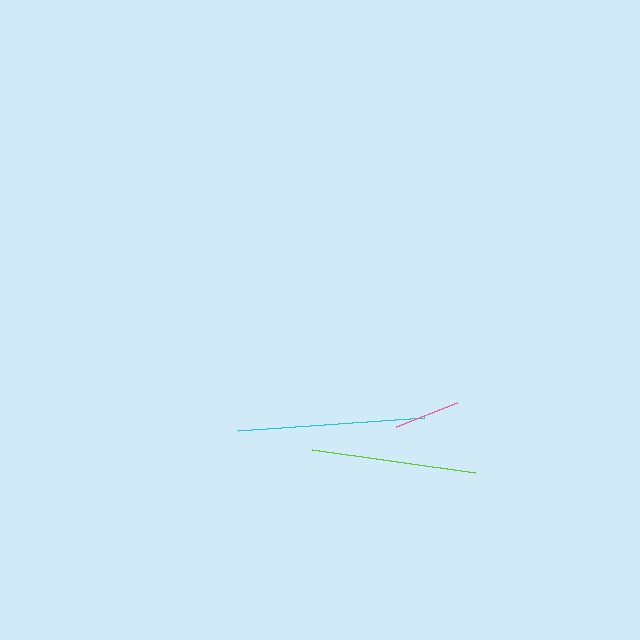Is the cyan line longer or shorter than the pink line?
The cyan line is longer than the pink line.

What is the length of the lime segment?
The lime segment is approximately 165 pixels long.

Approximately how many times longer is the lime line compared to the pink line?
The lime line is approximately 2.5 times the length of the pink line.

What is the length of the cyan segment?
The cyan segment is approximately 187 pixels long.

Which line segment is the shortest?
The pink line is the shortest at approximately 66 pixels.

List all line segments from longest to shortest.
From longest to shortest: cyan, lime, pink.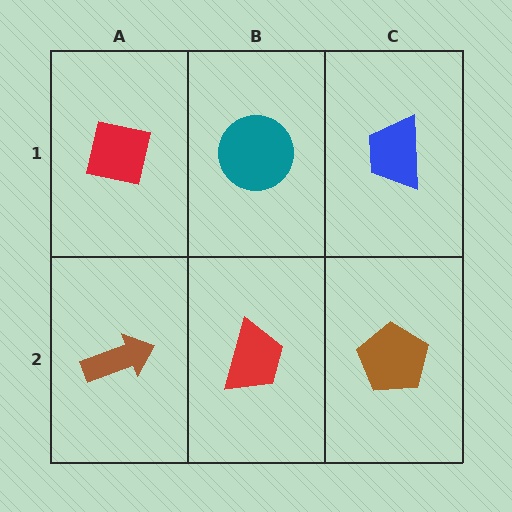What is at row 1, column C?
A blue trapezoid.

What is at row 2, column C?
A brown pentagon.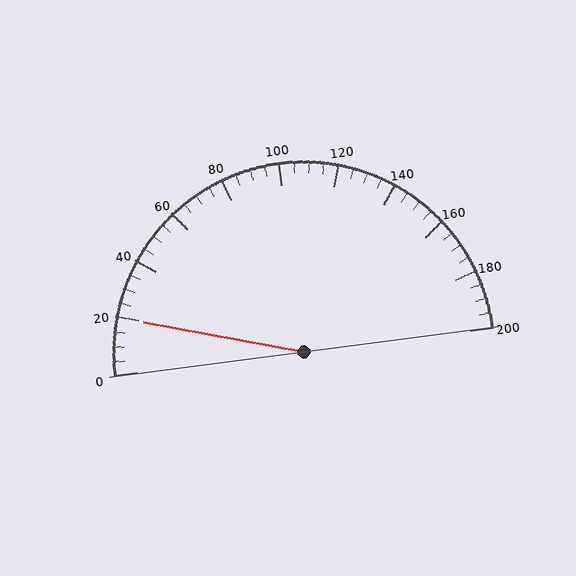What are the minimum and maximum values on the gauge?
The gauge ranges from 0 to 200.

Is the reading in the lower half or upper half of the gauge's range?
The reading is in the lower half of the range (0 to 200).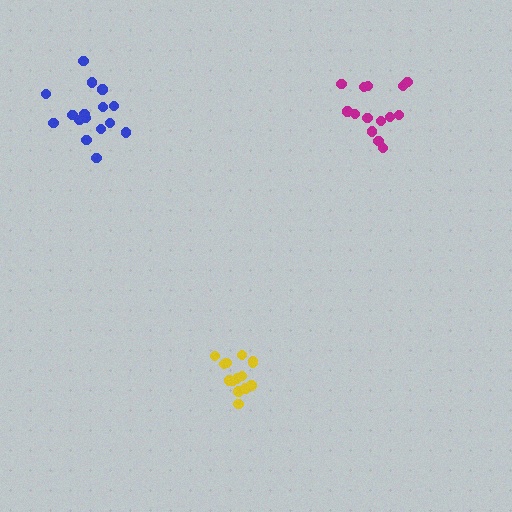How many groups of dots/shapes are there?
There are 3 groups.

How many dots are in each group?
Group 1: 16 dots, Group 2: 15 dots, Group 3: 14 dots (45 total).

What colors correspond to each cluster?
The clusters are colored: blue, yellow, magenta.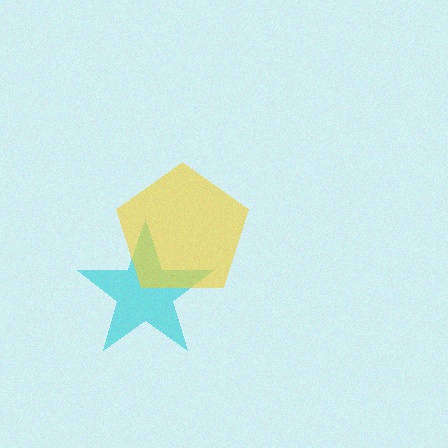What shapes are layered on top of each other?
The layered shapes are: a cyan star, a yellow pentagon.